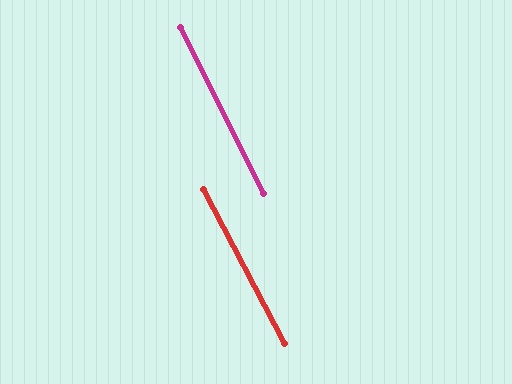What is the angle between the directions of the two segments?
Approximately 1 degree.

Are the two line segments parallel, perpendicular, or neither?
Parallel — their directions differ by only 1.3°.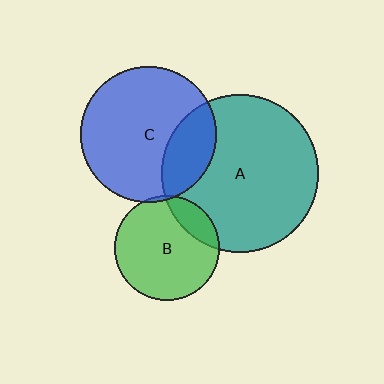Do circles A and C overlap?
Yes.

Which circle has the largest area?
Circle A (teal).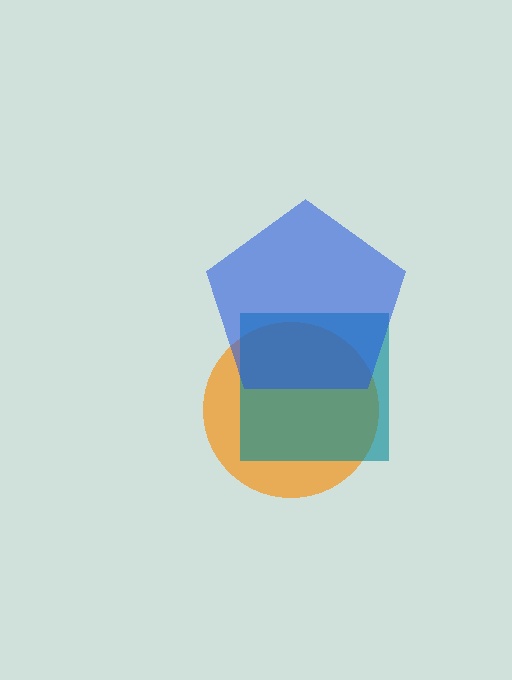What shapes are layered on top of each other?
The layered shapes are: an orange circle, a teal square, a blue pentagon.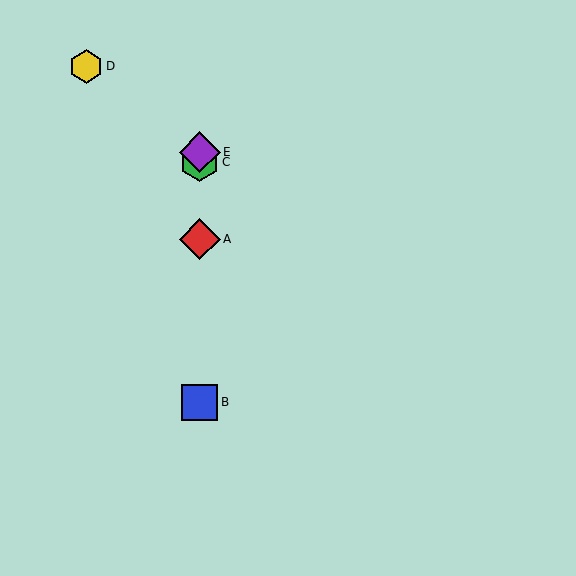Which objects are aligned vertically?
Objects A, B, C, E are aligned vertically.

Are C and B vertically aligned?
Yes, both are at x≈200.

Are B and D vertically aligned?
No, B is at x≈200 and D is at x≈86.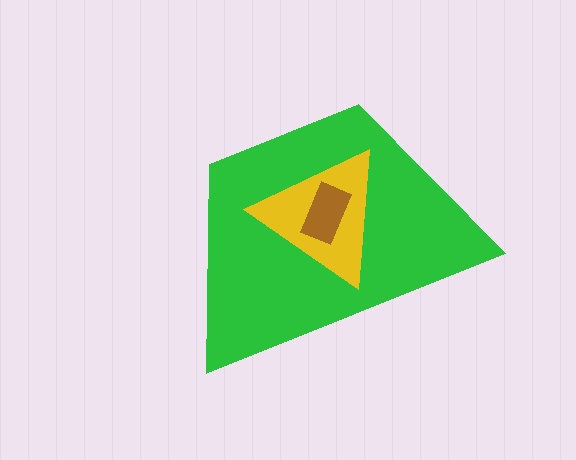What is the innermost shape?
The brown rectangle.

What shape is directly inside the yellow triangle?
The brown rectangle.